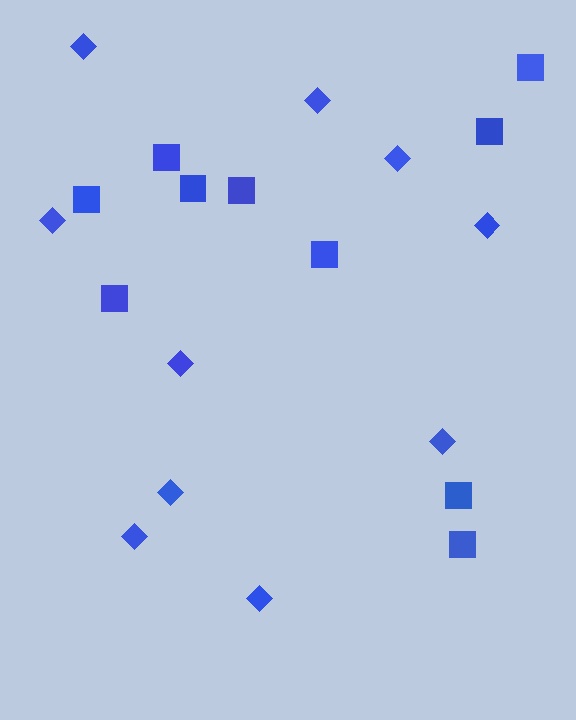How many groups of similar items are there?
There are 2 groups: one group of squares (10) and one group of diamonds (10).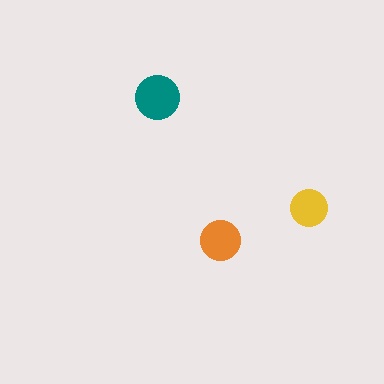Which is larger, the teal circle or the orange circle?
The teal one.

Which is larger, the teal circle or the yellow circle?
The teal one.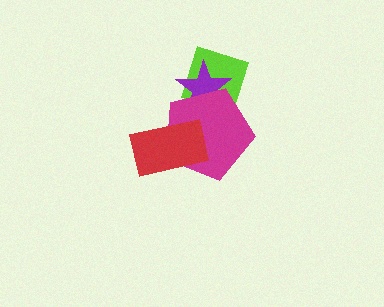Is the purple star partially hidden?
Yes, it is partially covered by another shape.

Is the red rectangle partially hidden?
No, no other shape covers it.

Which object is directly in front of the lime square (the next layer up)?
The purple star is directly in front of the lime square.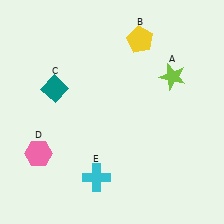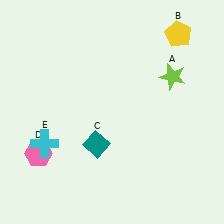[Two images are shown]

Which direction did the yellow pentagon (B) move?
The yellow pentagon (B) moved right.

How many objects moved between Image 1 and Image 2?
3 objects moved between the two images.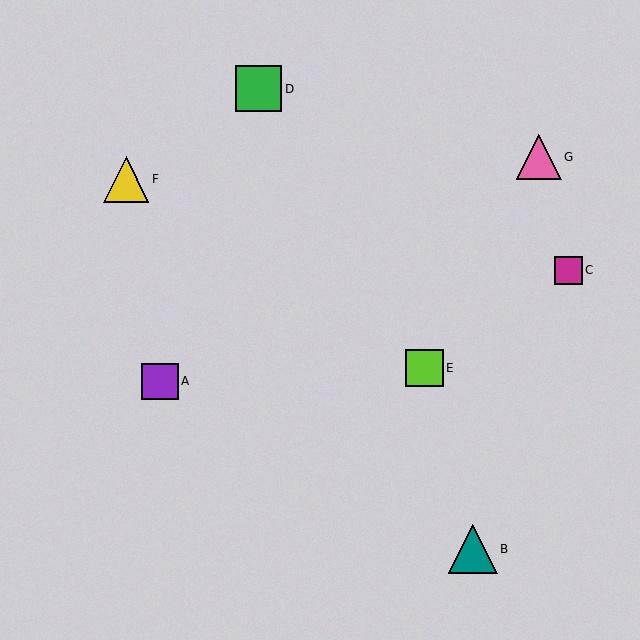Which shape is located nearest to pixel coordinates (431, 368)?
The lime square (labeled E) at (424, 368) is nearest to that location.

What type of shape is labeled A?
Shape A is a purple square.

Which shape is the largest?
The teal triangle (labeled B) is the largest.